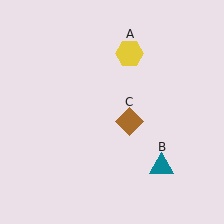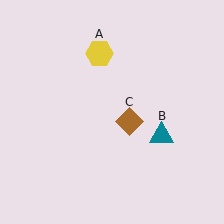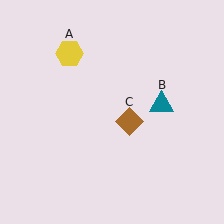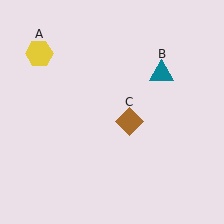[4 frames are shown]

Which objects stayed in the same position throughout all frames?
Brown diamond (object C) remained stationary.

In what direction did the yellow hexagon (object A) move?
The yellow hexagon (object A) moved left.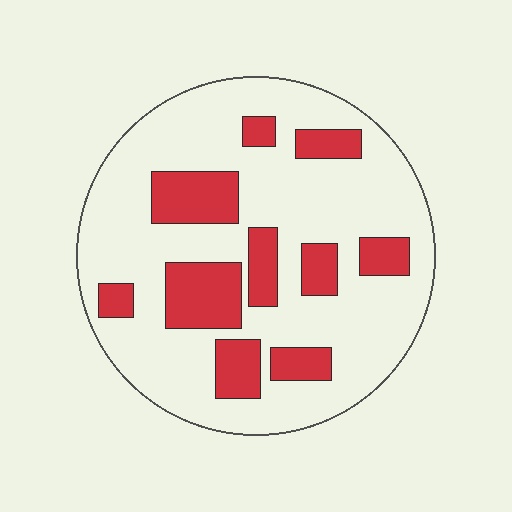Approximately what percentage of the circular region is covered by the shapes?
Approximately 25%.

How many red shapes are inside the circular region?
10.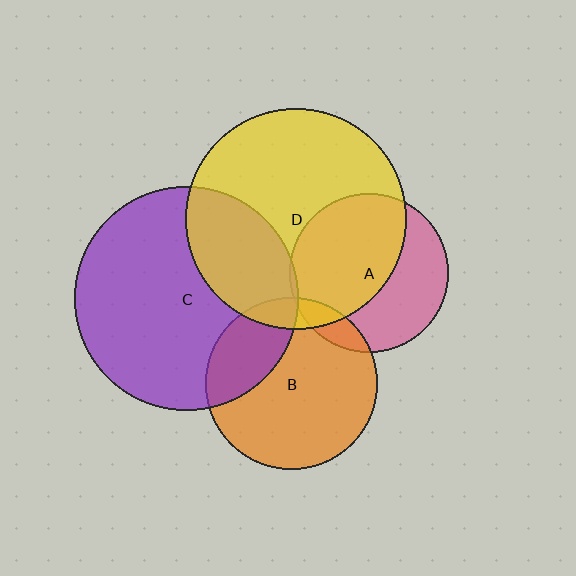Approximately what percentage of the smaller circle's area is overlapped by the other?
Approximately 25%.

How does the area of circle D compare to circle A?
Approximately 1.9 times.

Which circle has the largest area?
Circle C (purple).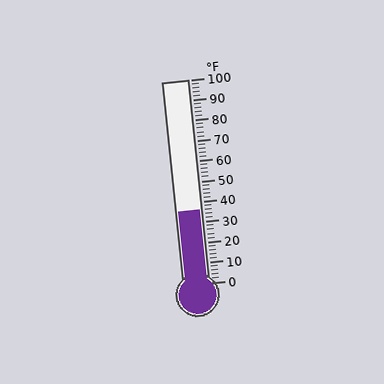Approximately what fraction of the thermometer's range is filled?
The thermometer is filled to approximately 35% of its range.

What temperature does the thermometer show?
The thermometer shows approximately 36°F.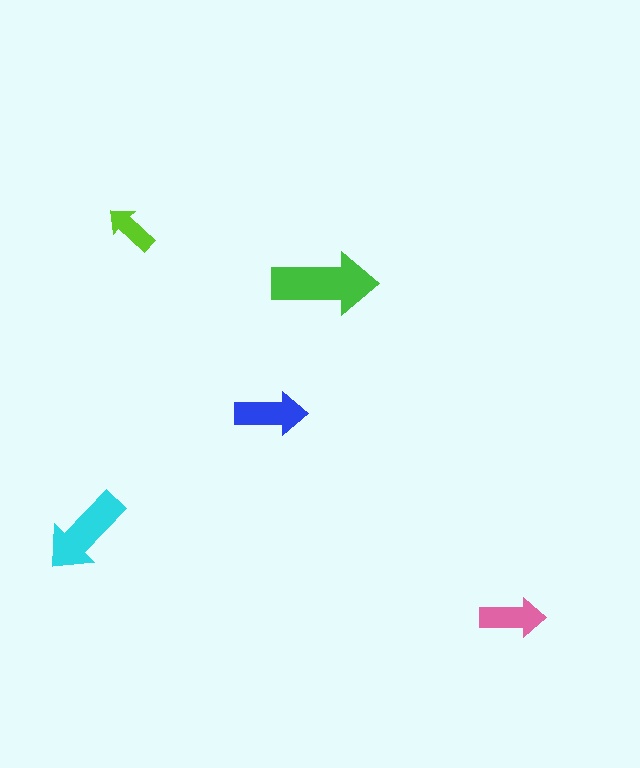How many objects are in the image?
There are 5 objects in the image.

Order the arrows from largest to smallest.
the green one, the cyan one, the blue one, the pink one, the lime one.